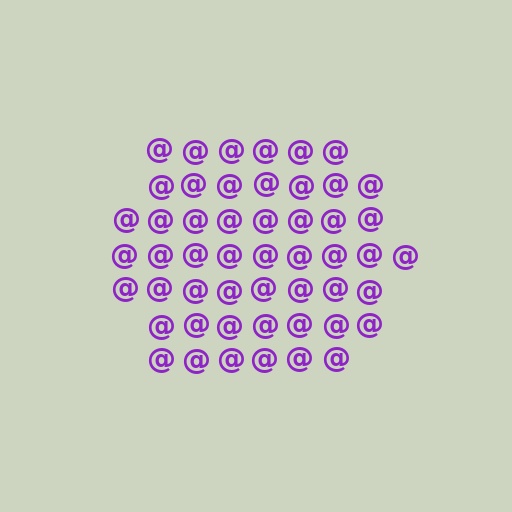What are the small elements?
The small elements are at signs.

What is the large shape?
The large shape is a hexagon.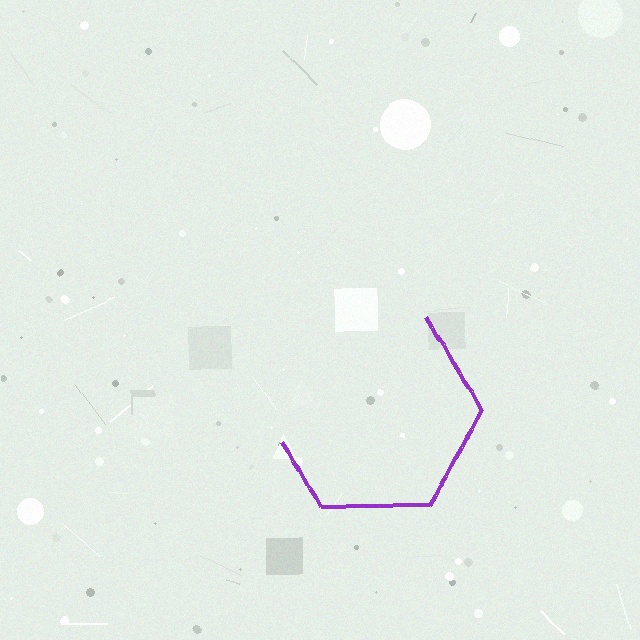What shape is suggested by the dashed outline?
The dashed outline suggests a hexagon.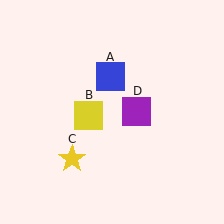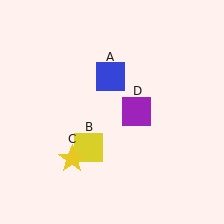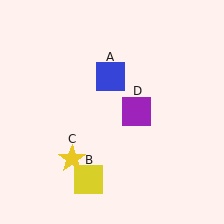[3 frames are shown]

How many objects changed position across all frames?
1 object changed position: yellow square (object B).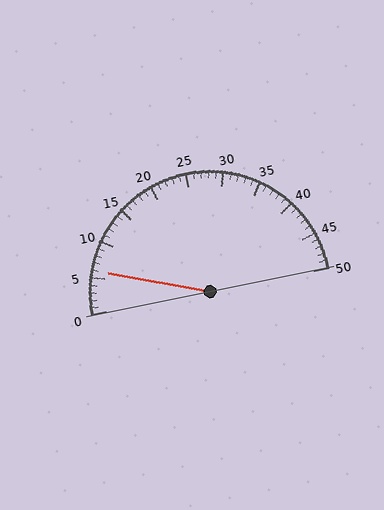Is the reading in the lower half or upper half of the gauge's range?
The reading is in the lower half of the range (0 to 50).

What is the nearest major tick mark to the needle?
The nearest major tick mark is 5.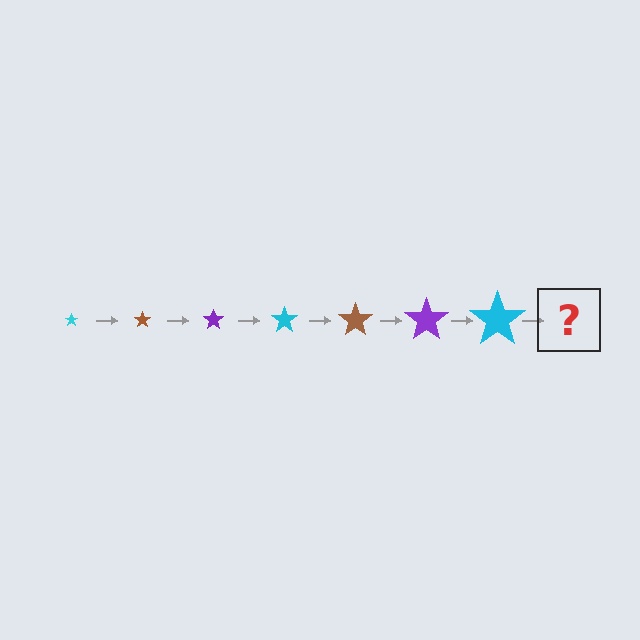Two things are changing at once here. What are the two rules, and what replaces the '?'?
The two rules are that the star grows larger each step and the color cycles through cyan, brown, and purple. The '?' should be a brown star, larger than the previous one.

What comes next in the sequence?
The next element should be a brown star, larger than the previous one.